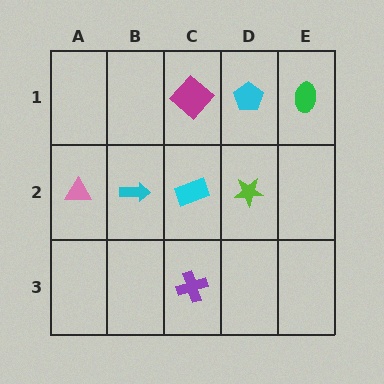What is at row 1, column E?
A green ellipse.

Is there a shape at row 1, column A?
No, that cell is empty.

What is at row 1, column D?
A cyan pentagon.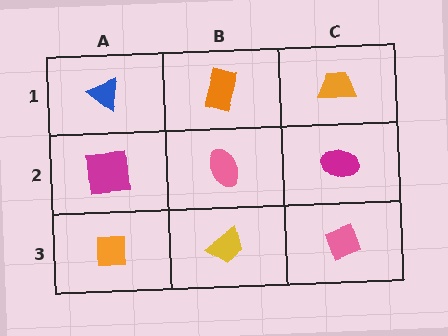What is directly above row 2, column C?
An orange trapezoid.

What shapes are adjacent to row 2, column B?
An orange rectangle (row 1, column B), a yellow trapezoid (row 3, column B), a magenta square (row 2, column A), a magenta ellipse (row 2, column C).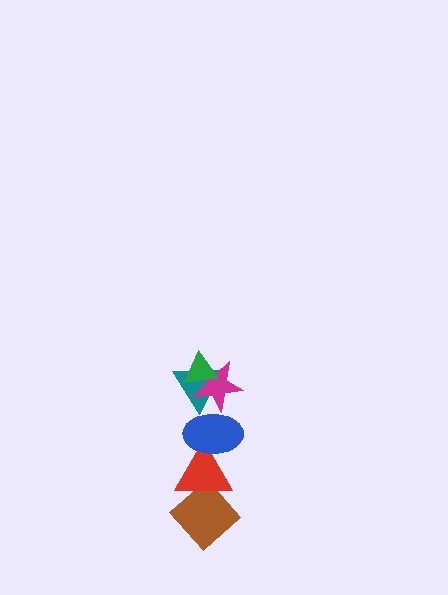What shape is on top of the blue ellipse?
The teal triangle is on top of the blue ellipse.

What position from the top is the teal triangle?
The teal triangle is 3rd from the top.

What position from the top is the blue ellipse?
The blue ellipse is 4th from the top.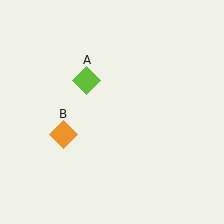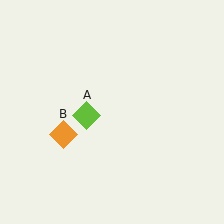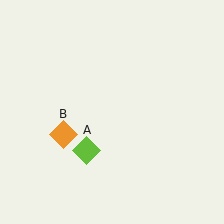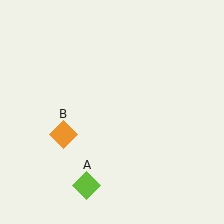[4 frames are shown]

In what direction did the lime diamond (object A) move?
The lime diamond (object A) moved down.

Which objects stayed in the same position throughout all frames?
Orange diamond (object B) remained stationary.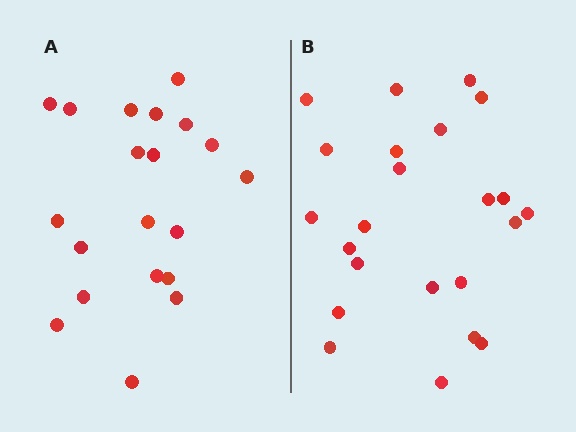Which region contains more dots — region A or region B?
Region B (the right region) has more dots.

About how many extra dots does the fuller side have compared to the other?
Region B has just a few more — roughly 2 or 3 more dots than region A.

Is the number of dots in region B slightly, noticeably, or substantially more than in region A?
Region B has only slightly more — the two regions are fairly close. The ratio is roughly 1.1 to 1.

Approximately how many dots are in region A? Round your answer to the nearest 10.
About 20 dots.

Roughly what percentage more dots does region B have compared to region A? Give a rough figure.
About 15% more.